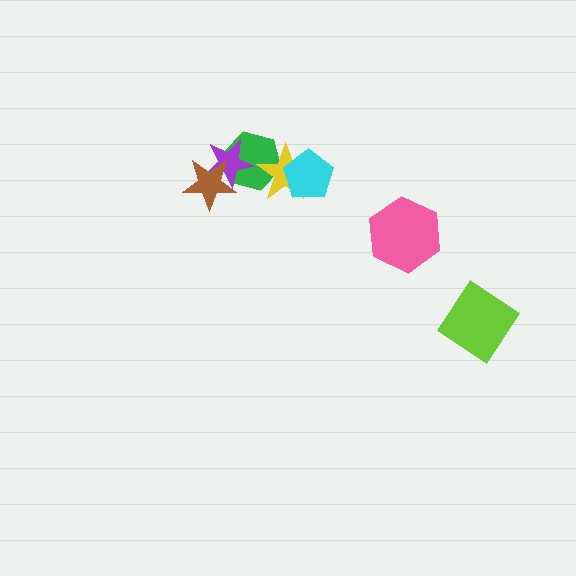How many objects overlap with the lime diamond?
0 objects overlap with the lime diamond.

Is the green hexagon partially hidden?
Yes, it is partially covered by another shape.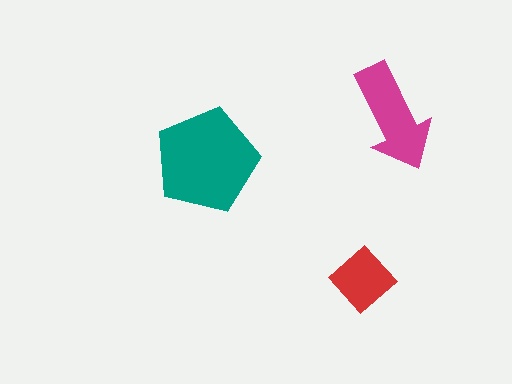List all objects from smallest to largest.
The red diamond, the magenta arrow, the teal pentagon.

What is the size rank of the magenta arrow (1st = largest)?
2nd.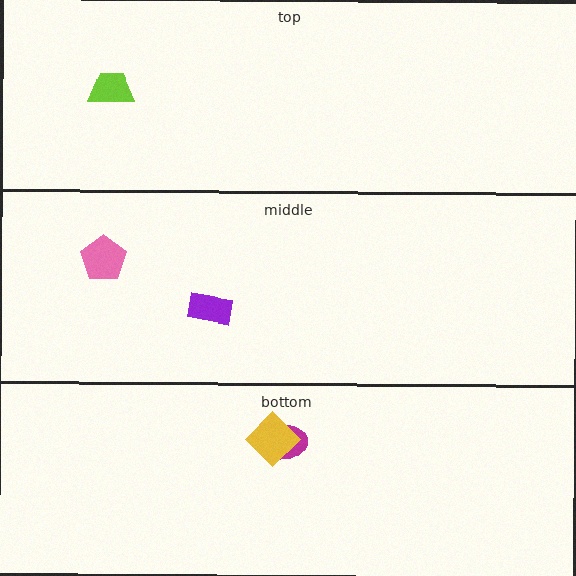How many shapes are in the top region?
1.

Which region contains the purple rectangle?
The middle region.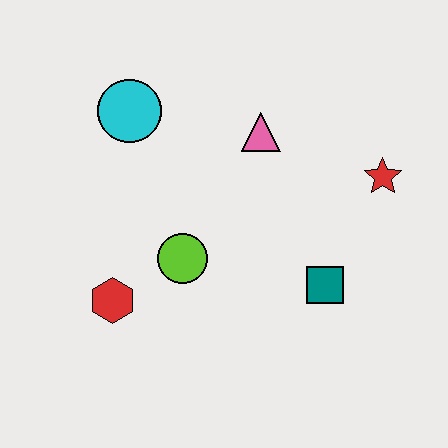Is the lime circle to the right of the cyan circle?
Yes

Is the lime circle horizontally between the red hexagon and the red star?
Yes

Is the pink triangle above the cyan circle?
No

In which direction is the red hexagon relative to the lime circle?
The red hexagon is to the left of the lime circle.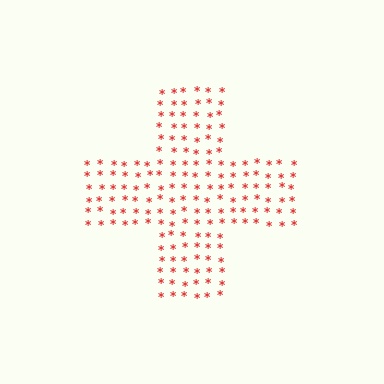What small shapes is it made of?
It is made of small asterisks.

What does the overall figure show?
The overall figure shows a cross.